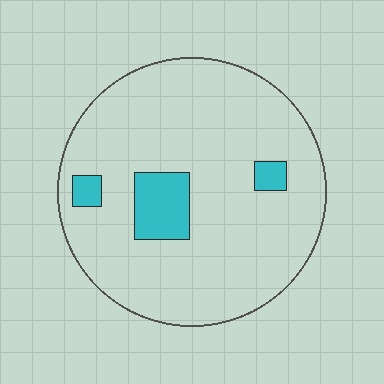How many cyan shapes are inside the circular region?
3.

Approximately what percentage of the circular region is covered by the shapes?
Approximately 10%.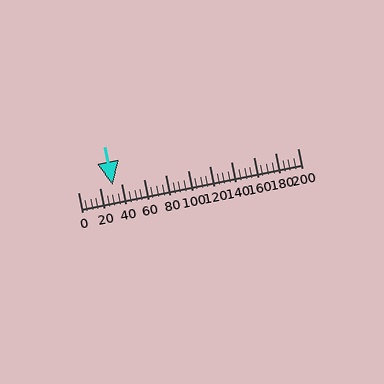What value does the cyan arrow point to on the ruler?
The cyan arrow points to approximately 31.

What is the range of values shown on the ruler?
The ruler shows values from 0 to 200.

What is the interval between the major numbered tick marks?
The major tick marks are spaced 20 units apart.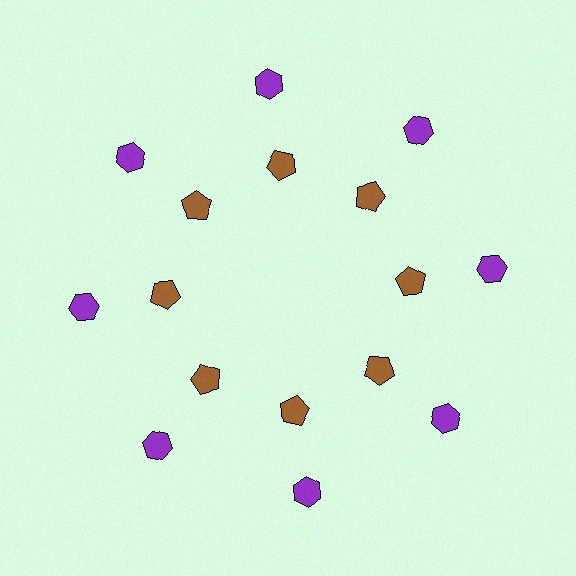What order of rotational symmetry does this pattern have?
This pattern has 8-fold rotational symmetry.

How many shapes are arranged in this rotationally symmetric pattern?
There are 16 shapes, arranged in 8 groups of 2.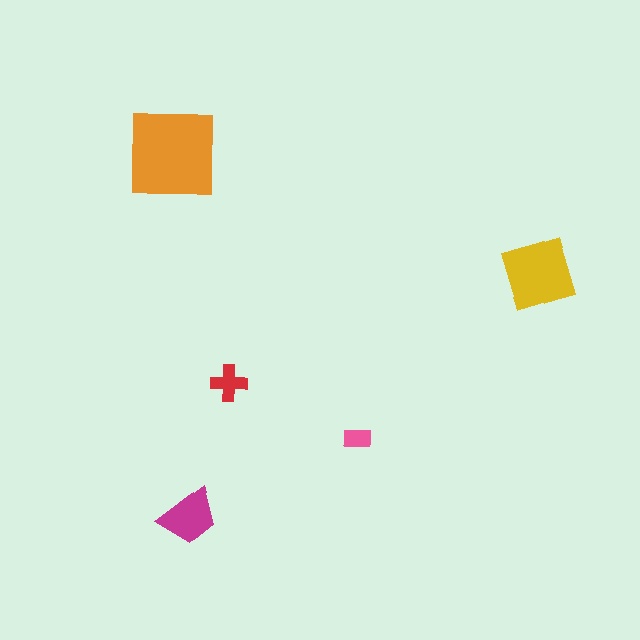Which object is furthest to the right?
The yellow diamond is rightmost.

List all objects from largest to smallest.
The orange square, the yellow diamond, the magenta trapezoid, the red cross, the pink rectangle.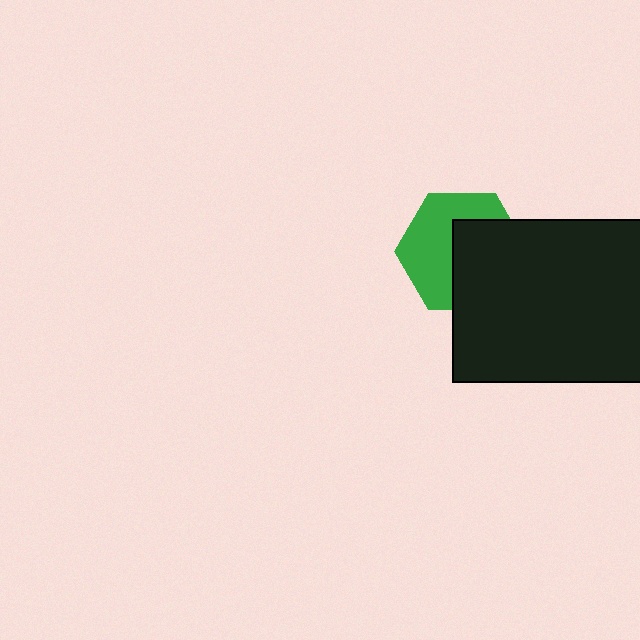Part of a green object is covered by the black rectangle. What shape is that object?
It is a hexagon.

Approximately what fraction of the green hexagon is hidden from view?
Roughly 49% of the green hexagon is hidden behind the black rectangle.